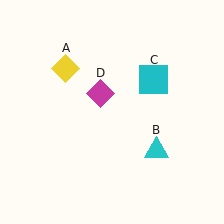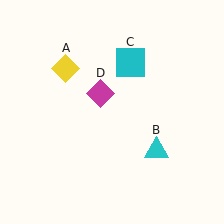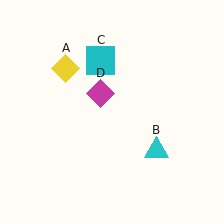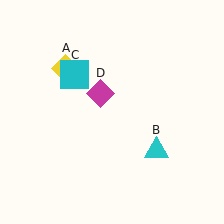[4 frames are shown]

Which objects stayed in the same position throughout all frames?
Yellow diamond (object A) and cyan triangle (object B) and magenta diamond (object D) remained stationary.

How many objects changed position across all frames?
1 object changed position: cyan square (object C).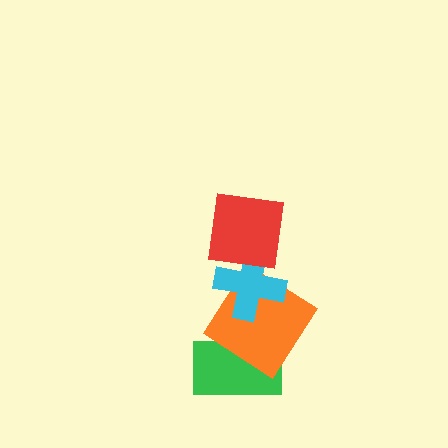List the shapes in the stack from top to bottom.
From top to bottom: the red square, the cyan cross, the orange diamond, the green rectangle.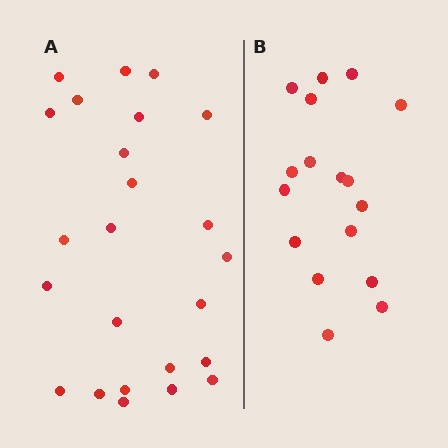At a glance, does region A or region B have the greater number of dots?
Region A (the left region) has more dots.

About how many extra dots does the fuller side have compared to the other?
Region A has roughly 8 or so more dots than region B.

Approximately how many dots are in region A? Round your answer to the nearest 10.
About 20 dots. (The exact count is 24, which rounds to 20.)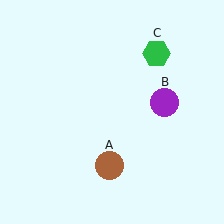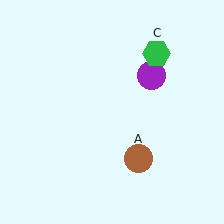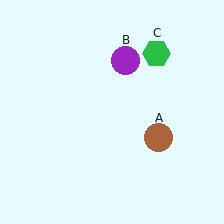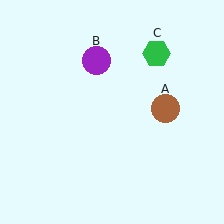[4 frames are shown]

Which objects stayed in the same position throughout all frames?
Green hexagon (object C) remained stationary.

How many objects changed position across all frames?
2 objects changed position: brown circle (object A), purple circle (object B).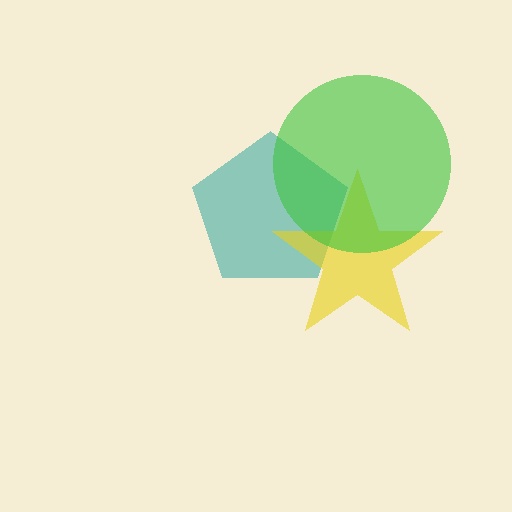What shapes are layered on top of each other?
The layered shapes are: a teal pentagon, a yellow star, a green circle.